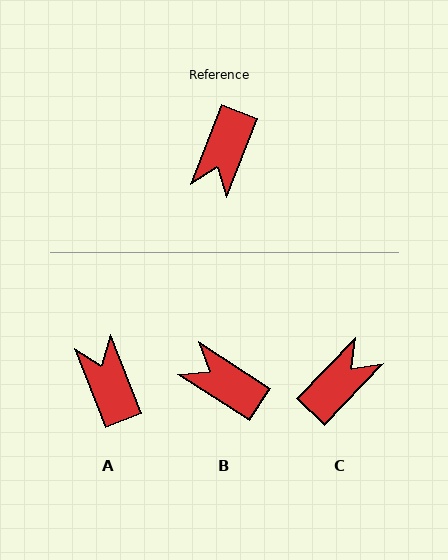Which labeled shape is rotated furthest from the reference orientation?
C, about 158 degrees away.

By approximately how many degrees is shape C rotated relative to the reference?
Approximately 158 degrees counter-clockwise.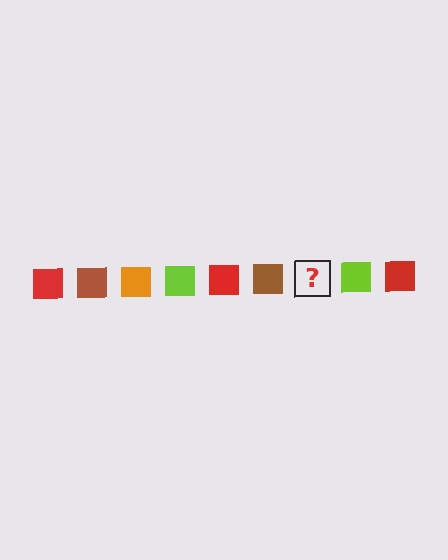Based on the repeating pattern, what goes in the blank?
The blank should be an orange square.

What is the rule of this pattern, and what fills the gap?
The rule is that the pattern cycles through red, brown, orange, lime squares. The gap should be filled with an orange square.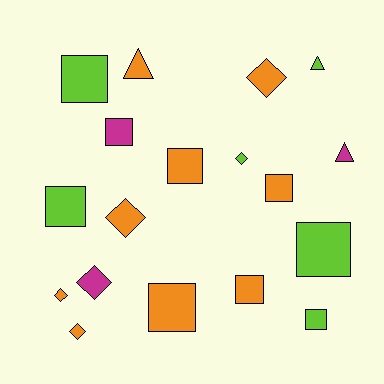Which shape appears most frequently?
Square, with 9 objects.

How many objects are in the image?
There are 18 objects.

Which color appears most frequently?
Orange, with 9 objects.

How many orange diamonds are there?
There are 4 orange diamonds.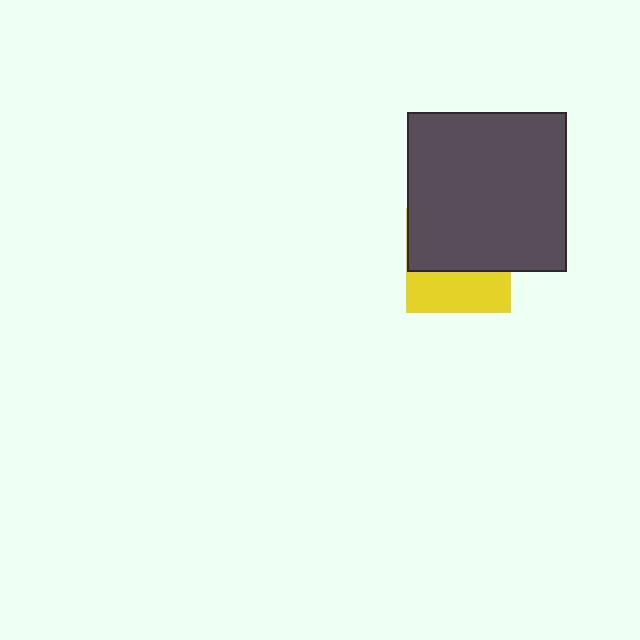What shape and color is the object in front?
The object in front is a dark gray square.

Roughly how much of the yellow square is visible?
A small part of it is visible (roughly 41%).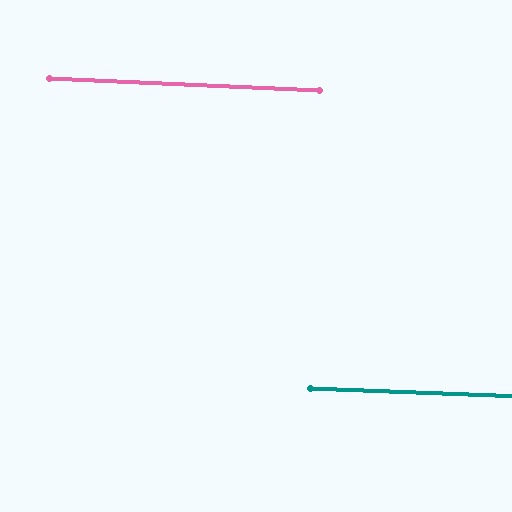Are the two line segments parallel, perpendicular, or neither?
Parallel — their directions differ by only 0.4°.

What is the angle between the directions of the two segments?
Approximately 0 degrees.